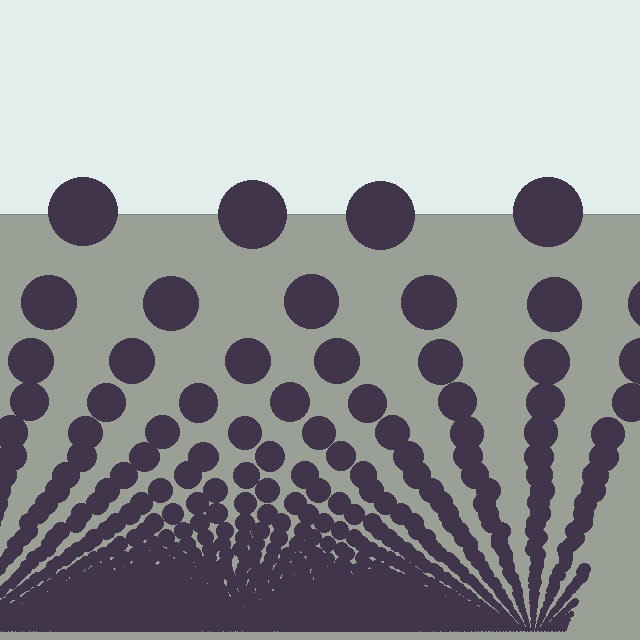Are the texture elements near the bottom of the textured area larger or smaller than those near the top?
Smaller. The gradient is inverted — elements near the bottom are smaller and denser.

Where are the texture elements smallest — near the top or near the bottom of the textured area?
Near the bottom.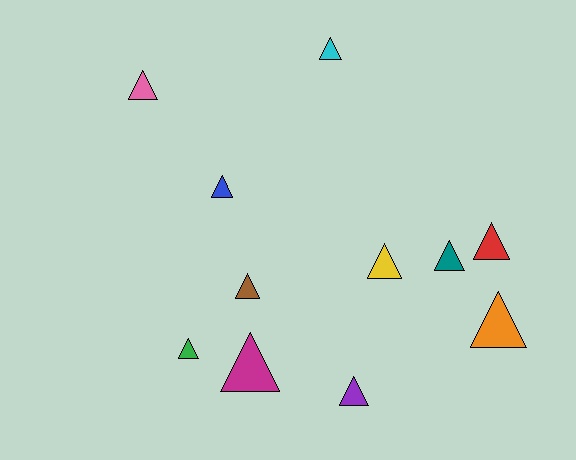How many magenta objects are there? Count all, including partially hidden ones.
There is 1 magenta object.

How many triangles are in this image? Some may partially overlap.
There are 11 triangles.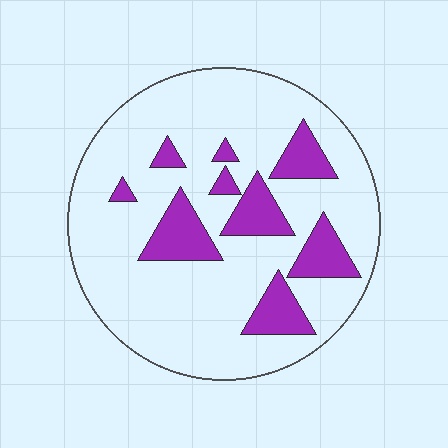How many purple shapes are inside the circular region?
9.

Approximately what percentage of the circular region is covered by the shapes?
Approximately 20%.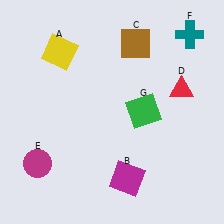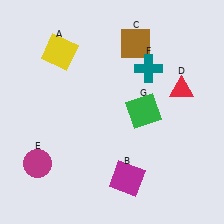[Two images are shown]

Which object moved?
The teal cross (F) moved left.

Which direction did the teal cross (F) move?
The teal cross (F) moved left.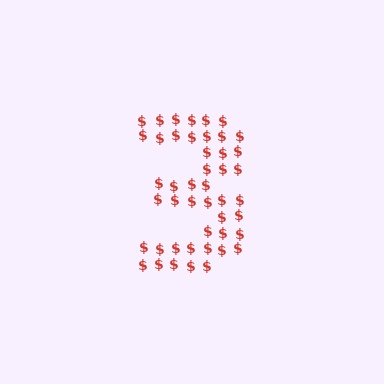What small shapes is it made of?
It is made of small dollar signs.